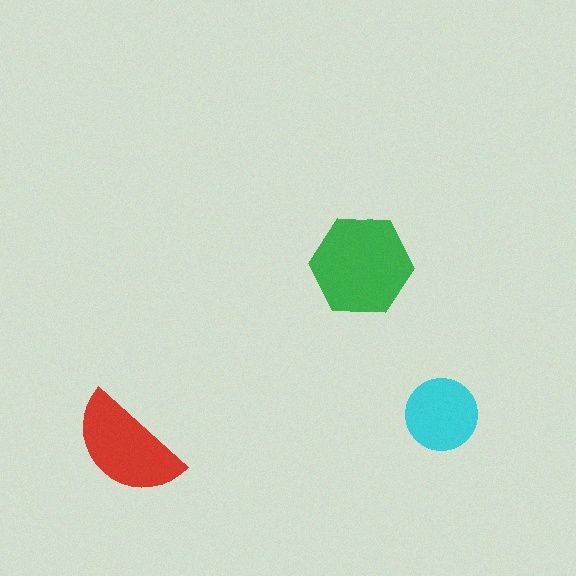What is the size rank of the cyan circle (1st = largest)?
3rd.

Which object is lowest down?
The red semicircle is bottommost.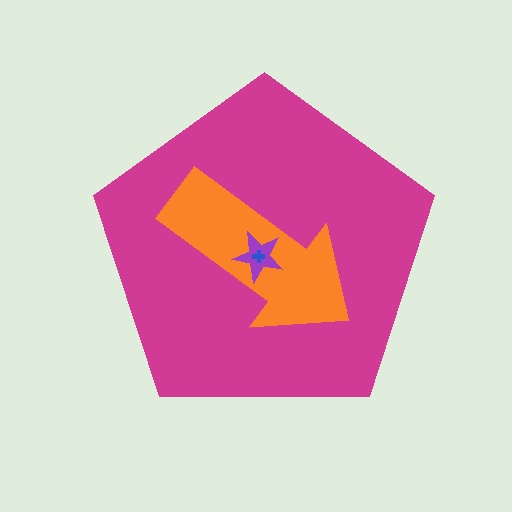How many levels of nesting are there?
4.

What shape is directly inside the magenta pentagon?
The orange arrow.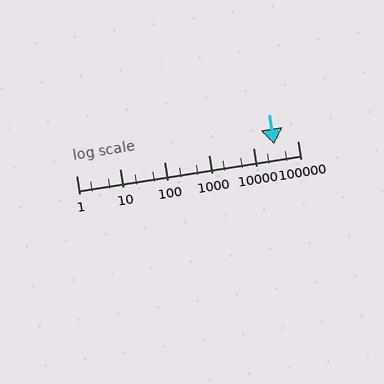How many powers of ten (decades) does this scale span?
The scale spans 5 decades, from 1 to 100000.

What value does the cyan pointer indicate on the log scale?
The pointer indicates approximately 30000.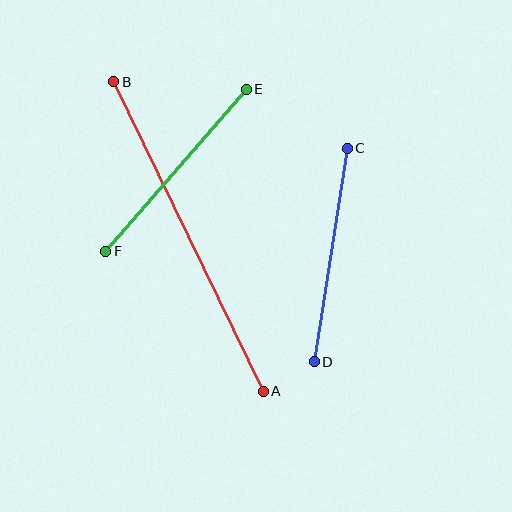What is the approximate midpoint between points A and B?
The midpoint is at approximately (188, 237) pixels.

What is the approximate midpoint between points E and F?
The midpoint is at approximately (176, 170) pixels.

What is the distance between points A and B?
The distance is approximately 344 pixels.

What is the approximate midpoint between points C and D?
The midpoint is at approximately (331, 255) pixels.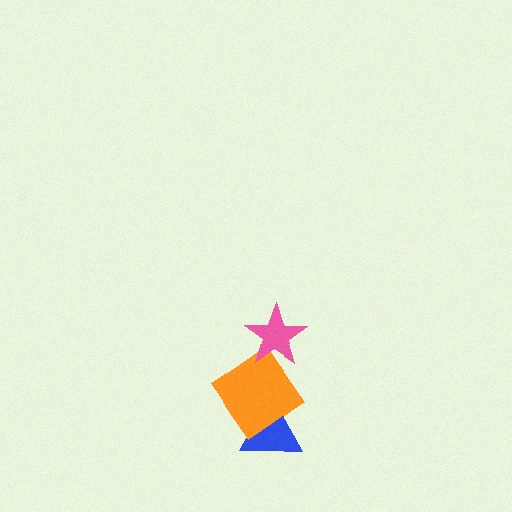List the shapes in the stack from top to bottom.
From top to bottom: the pink star, the orange diamond, the blue triangle.